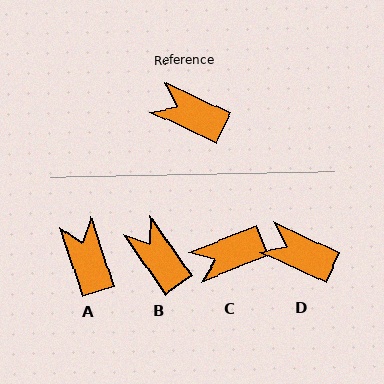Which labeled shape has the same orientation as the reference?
D.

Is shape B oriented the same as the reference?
No, it is off by about 30 degrees.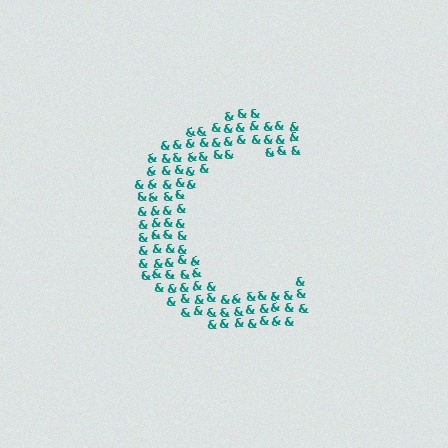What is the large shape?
The large shape is the letter C.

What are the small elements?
The small elements are ampersands.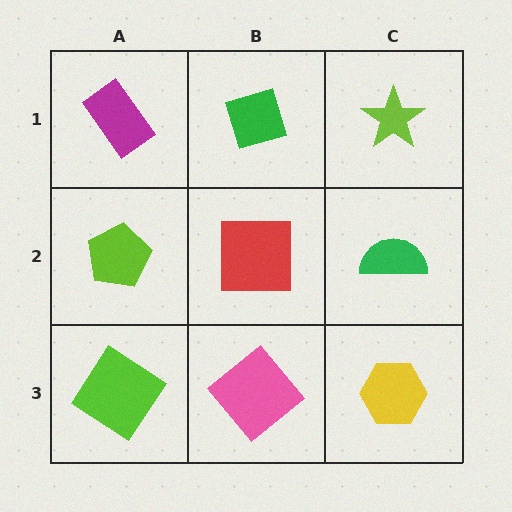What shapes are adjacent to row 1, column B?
A red square (row 2, column B), a magenta rectangle (row 1, column A), a lime star (row 1, column C).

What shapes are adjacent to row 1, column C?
A green semicircle (row 2, column C), a green diamond (row 1, column B).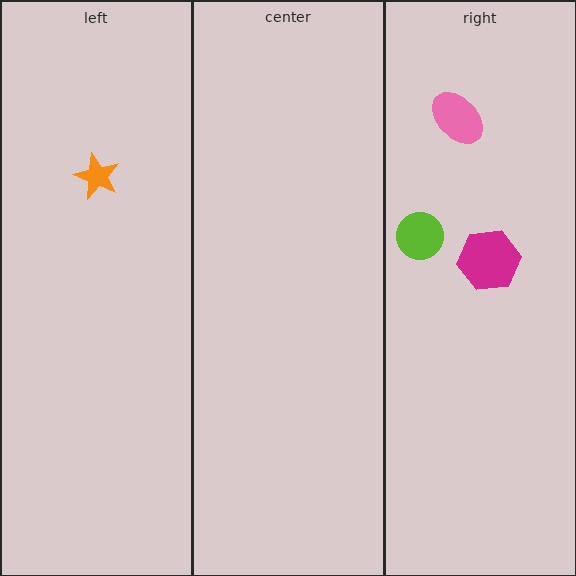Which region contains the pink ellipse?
The right region.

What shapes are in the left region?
The orange star.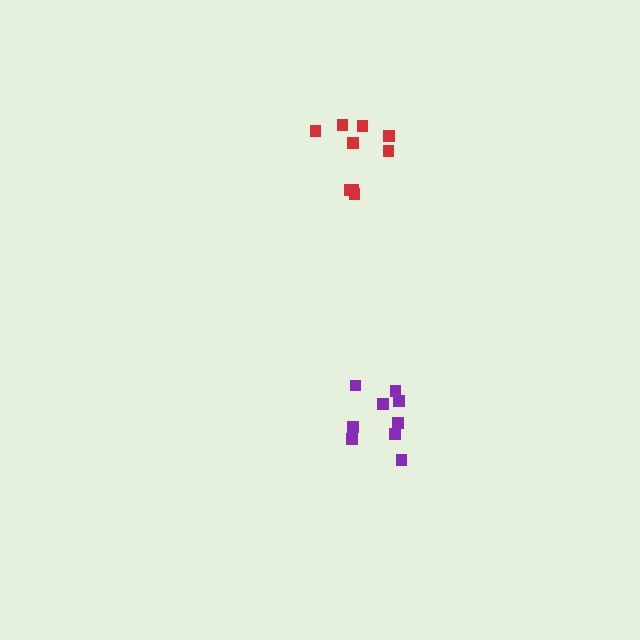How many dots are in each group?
Group 1: 9 dots, Group 2: 9 dots (18 total).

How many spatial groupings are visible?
There are 2 spatial groupings.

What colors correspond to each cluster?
The clusters are colored: purple, red.